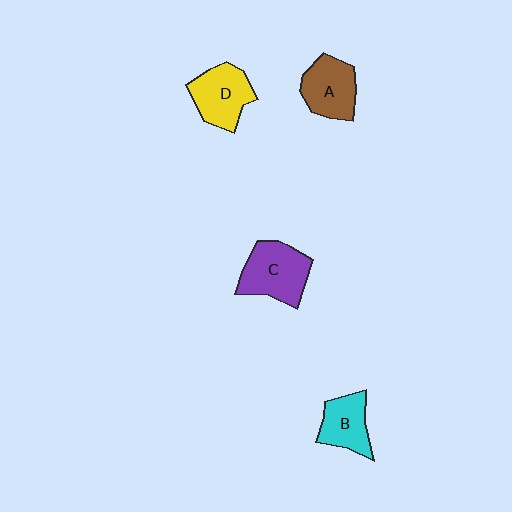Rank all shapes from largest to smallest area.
From largest to smallest: C (purple), D (yellow), A (brown), B (cyan).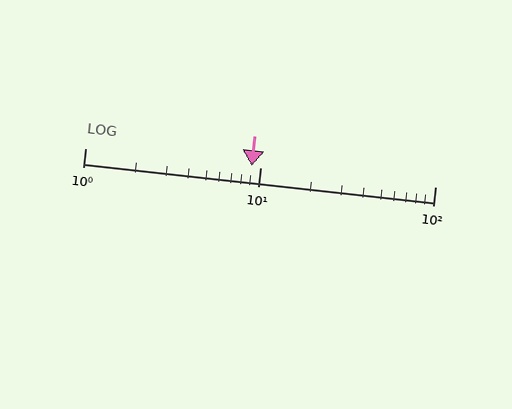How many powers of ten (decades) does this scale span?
The scale spans 2 decades, from 1 to 100.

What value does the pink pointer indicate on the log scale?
The pointer indicates approximately 9.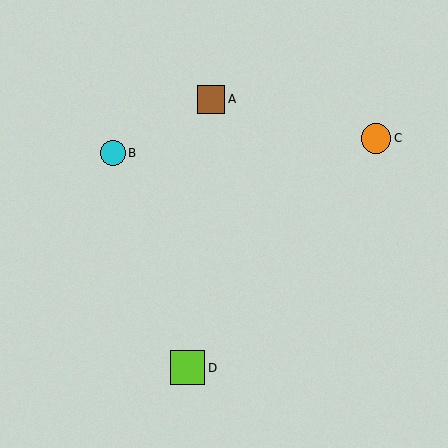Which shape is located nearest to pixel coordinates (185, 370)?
The lime square (labeled D) at (188, 368) is nearest to that location.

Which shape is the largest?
The lime square (labeled D) is the largest.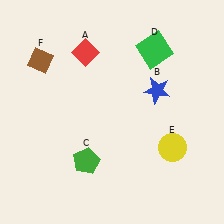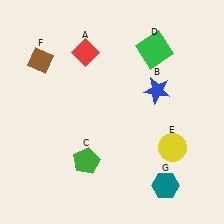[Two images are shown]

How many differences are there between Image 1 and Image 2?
There is 1 difference between the two images.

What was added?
A teal hexagon (G) was added in Image 2.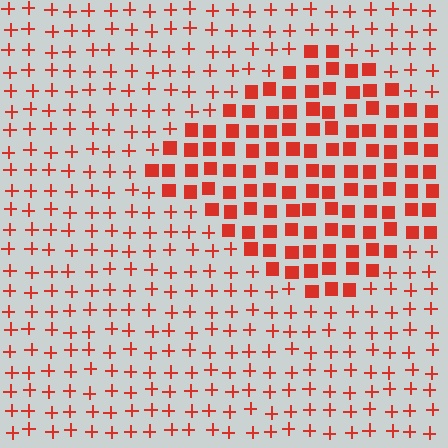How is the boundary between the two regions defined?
The boundary is defined by a change in element shape: squares inside vs. plus signs outside. All elements share the same color and spacing.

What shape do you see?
I see a diamond.